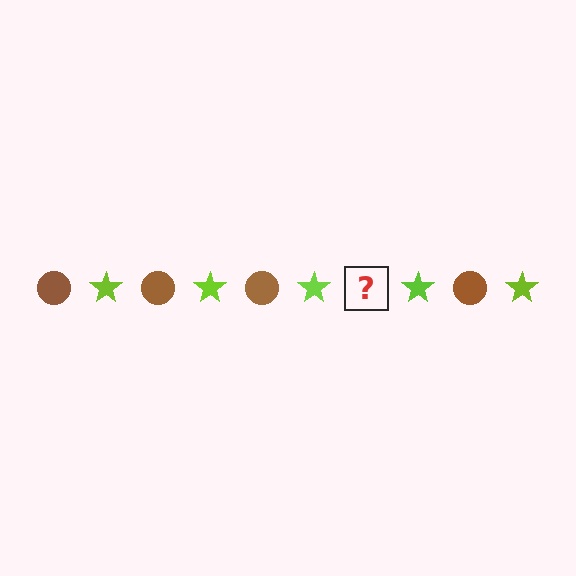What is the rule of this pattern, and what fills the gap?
The rule is that the pattern alternates between brown circle and lime star. The gap should be filled with a brown circle.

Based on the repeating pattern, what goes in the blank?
The blank should be a brown circle.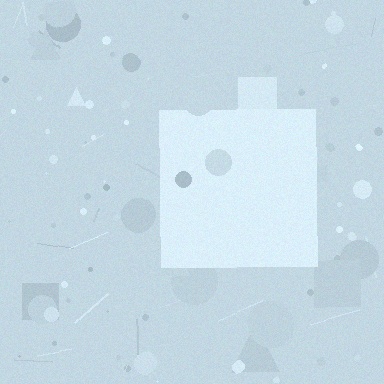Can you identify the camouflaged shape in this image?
The camouflaged shape is a square.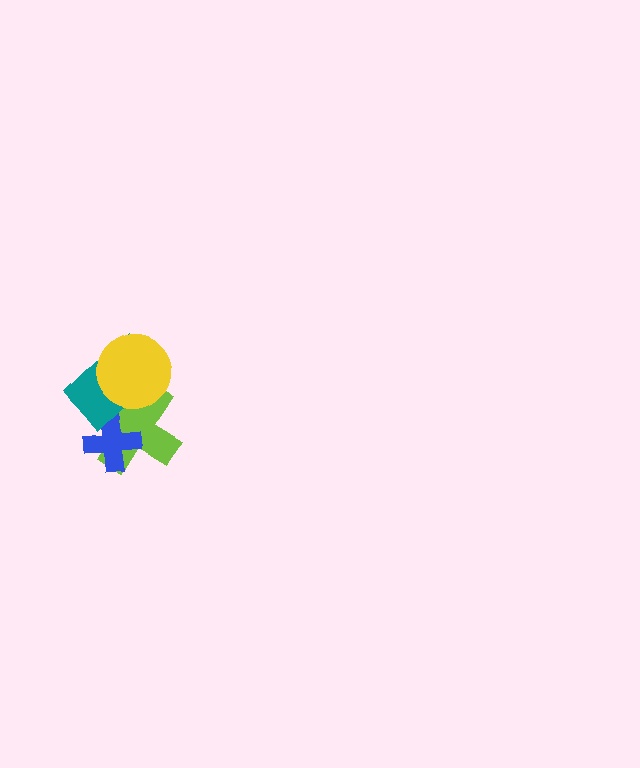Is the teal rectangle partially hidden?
Yes, it is partially covered by another shape.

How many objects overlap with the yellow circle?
2 objects overlap with the yellow circle.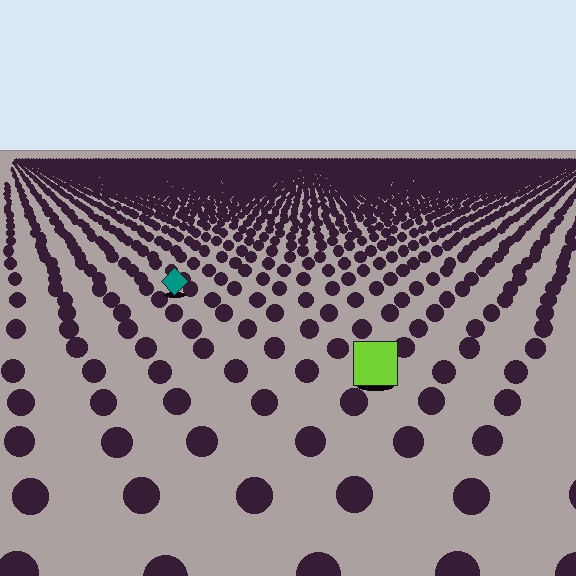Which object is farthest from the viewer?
The teal diamond is farthest from the viewer. It appears smaller and the ground texture around it is denser.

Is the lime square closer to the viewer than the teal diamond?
Yes. The lime square is closer — you can tell from the texture gradient: the ground texture is coarser near it.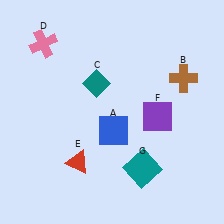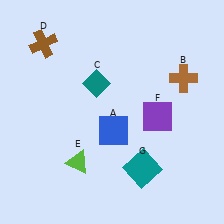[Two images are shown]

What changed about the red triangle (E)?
In Image 1, E is red. In Image 2, it changed to lime.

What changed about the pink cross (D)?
In Image 1, D is pink. In Image 2, it changed to brown.